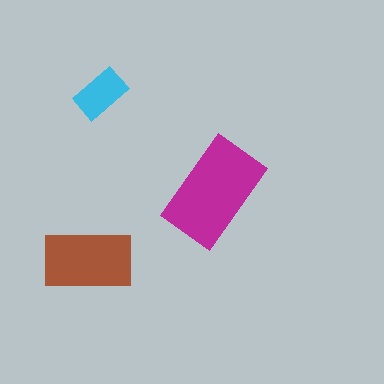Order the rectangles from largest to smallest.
the magenta one, the brown one, the cyan one.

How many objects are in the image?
There are 3 objects in the image.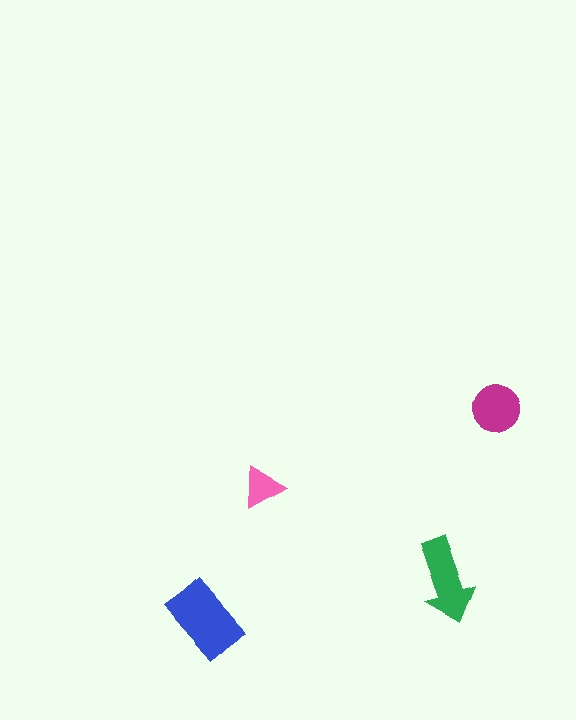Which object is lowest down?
The blue rectangle is bottommost.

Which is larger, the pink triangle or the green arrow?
The green arrow.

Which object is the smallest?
The pink triangle.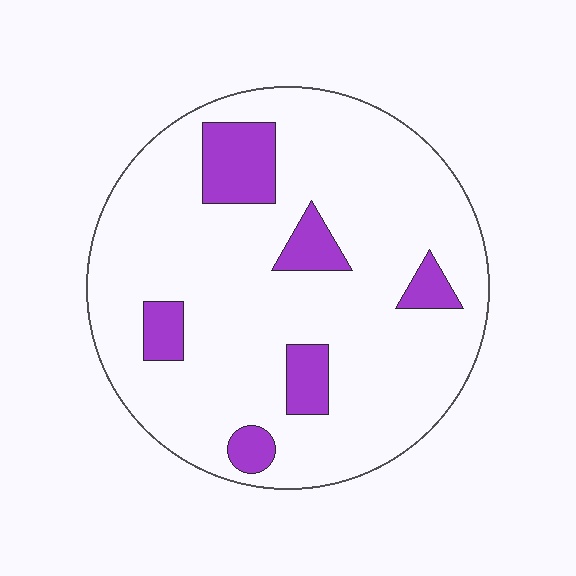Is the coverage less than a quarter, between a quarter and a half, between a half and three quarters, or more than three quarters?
Less than a quarter.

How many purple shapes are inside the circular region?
6.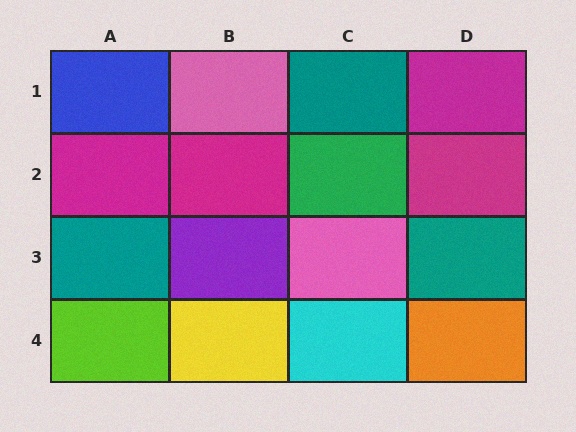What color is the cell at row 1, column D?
Magenta.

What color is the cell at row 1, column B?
Pink.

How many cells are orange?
1 cell is orange.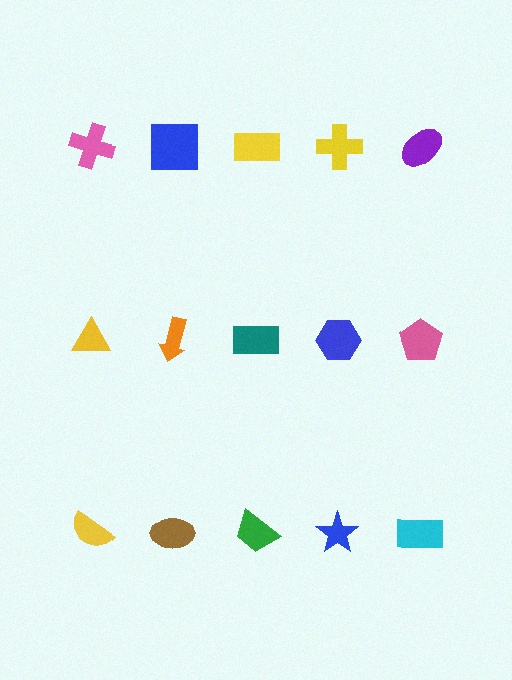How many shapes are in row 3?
5 shapes.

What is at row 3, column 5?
A cyan rectangle.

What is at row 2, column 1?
A yellow triangle.